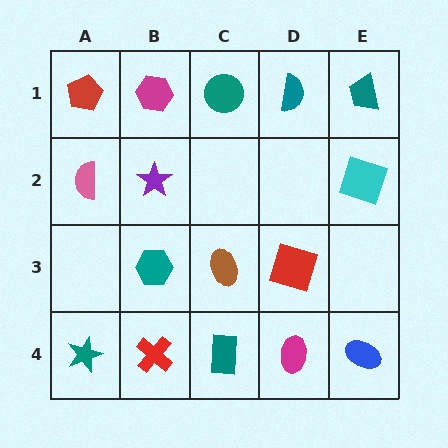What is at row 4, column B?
A red cross.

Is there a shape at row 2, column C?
No, that cell is empty.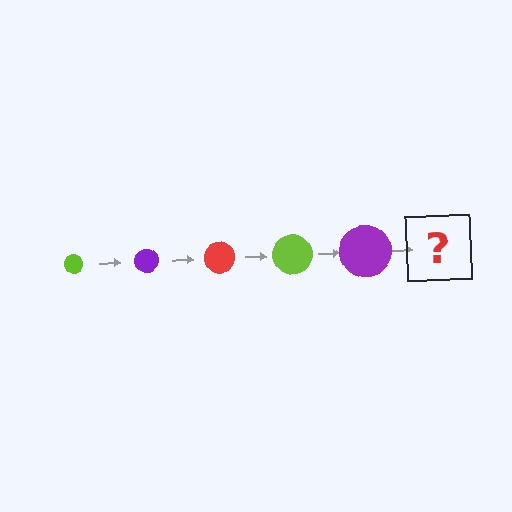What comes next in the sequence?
The next element should be a red circle, larger than the previous one.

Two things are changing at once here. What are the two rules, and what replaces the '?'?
The two rules are that the circle grows larger each step and the color cycles through lime, purple, and red. The '?' should be a red circle, larger than the previous one.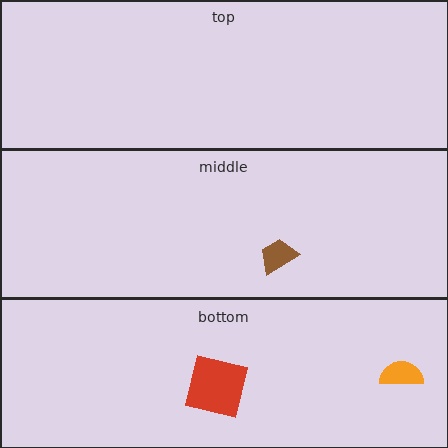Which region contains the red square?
The bottom region.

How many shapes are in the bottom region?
2.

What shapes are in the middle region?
The brown trapezoid.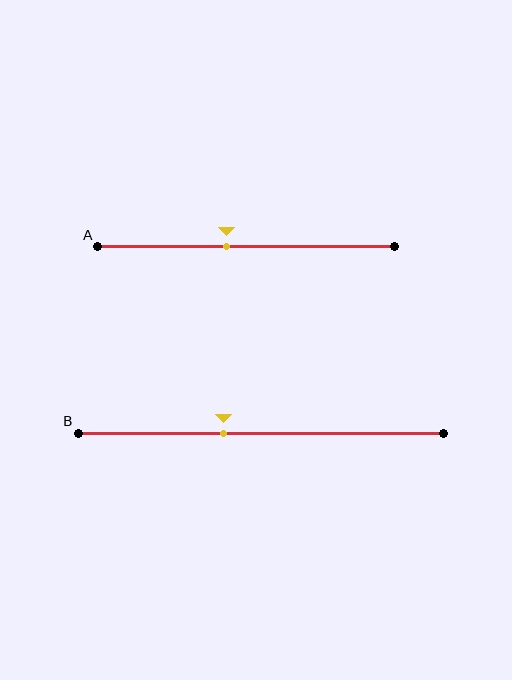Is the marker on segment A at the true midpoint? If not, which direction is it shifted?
No, the marker on segment A is shifted to the left by about 7% of the segment length.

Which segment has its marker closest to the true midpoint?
Segment A has its marker closest to the true midpoint.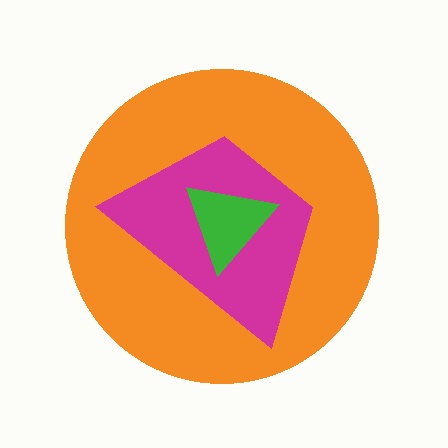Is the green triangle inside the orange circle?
Yes.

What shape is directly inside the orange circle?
The magenta trapezoid.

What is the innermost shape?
The green triangle.